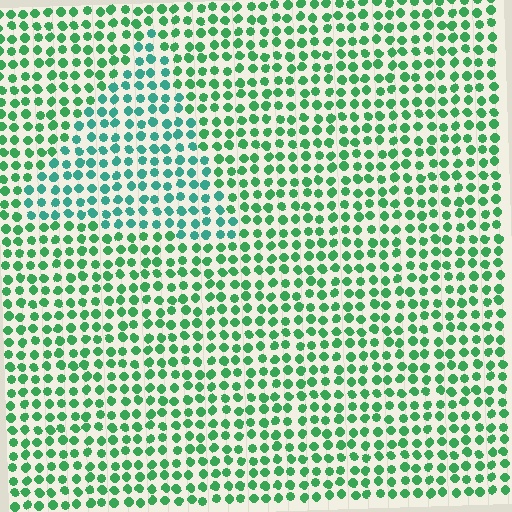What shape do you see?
I see a triangle.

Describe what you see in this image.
The image is filled with small green elements in a uniform arrangement. A triangle-shaped region is visible where the elements are tinted to a slightly different hue, forming a subtle color boundary.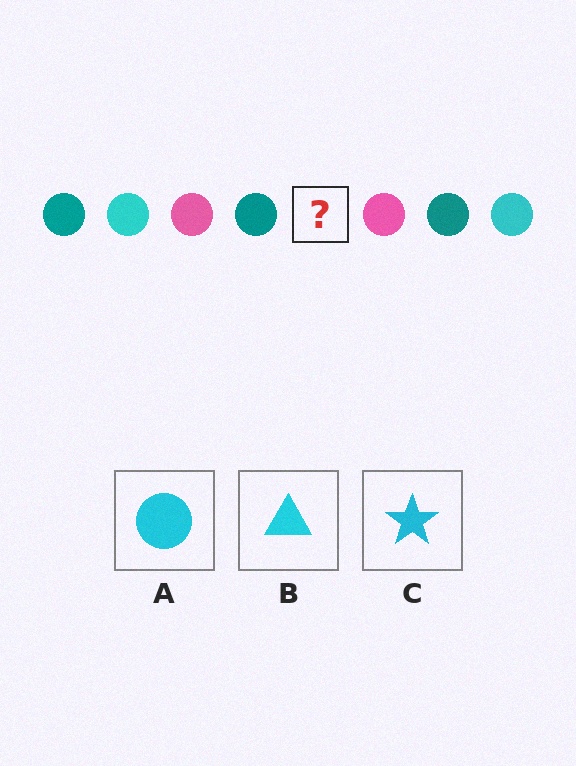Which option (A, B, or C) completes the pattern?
A.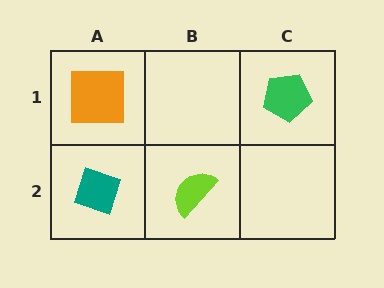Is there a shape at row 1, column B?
No, that cell is empty.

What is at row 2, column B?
A lime semicircle.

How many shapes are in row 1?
2 shapes.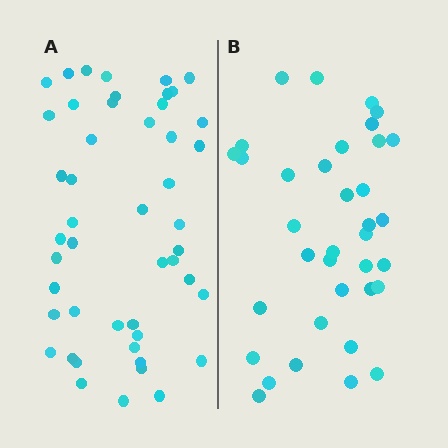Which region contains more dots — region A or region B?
Region A (the left region) has more dots.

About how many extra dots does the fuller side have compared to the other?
Region A has roughly 12 or so more dots than region B.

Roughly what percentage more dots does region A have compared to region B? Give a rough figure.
About 35% more.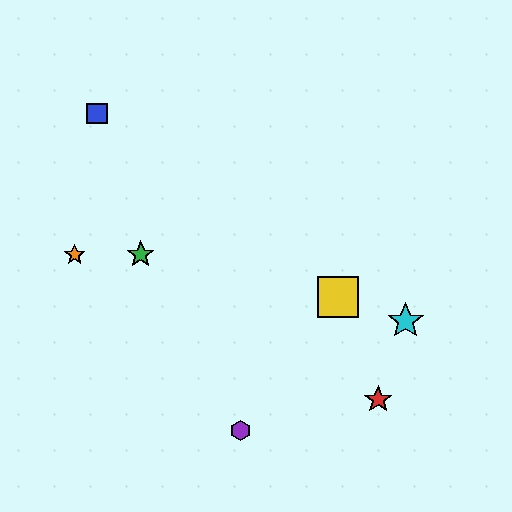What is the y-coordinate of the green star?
The green star is at y≈255.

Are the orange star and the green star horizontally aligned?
Yes, both are at y≈255.